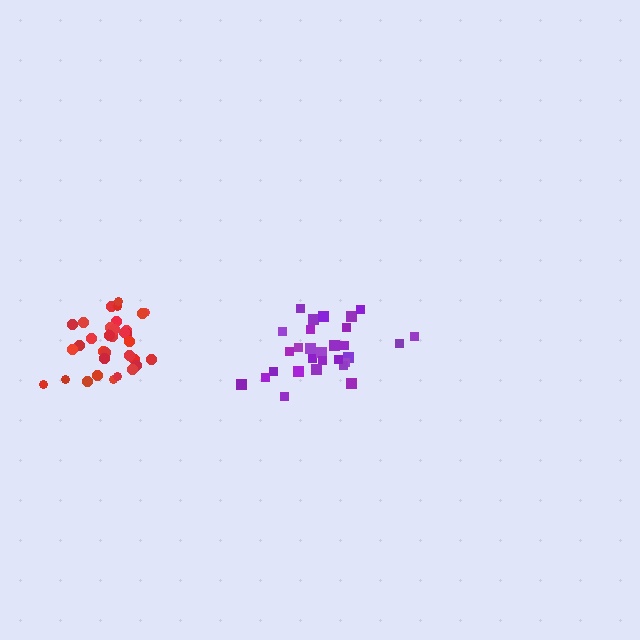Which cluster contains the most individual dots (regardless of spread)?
Red (35).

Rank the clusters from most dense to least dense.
red, purple.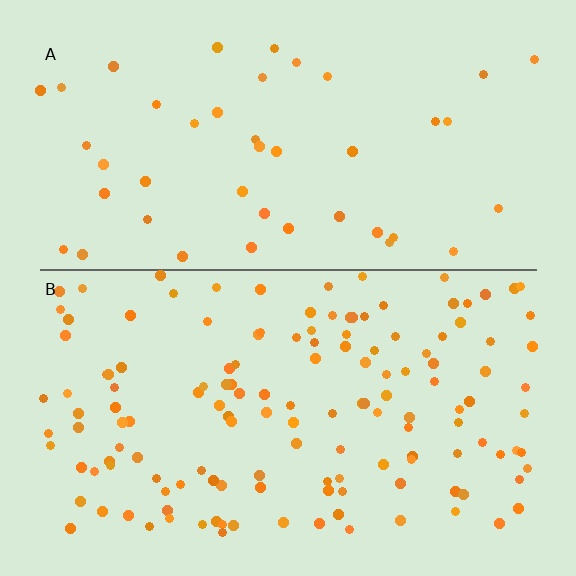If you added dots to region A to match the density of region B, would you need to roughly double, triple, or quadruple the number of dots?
Approximately triple.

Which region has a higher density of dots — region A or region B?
B (the bottom).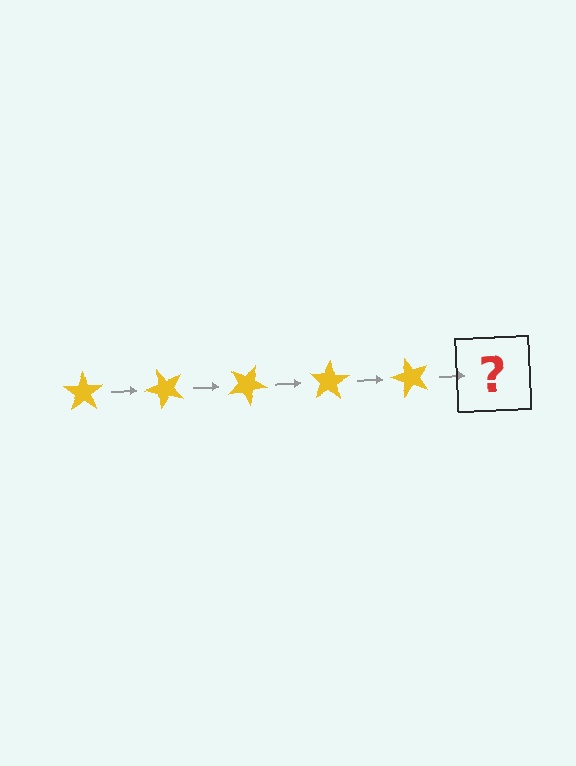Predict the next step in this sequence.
The next step is a yellow star rotated 250 degrees.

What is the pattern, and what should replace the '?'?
The pattern is that the star rotates 50 degrees each step. The '?' should be a yellow star rotated 250 degrees.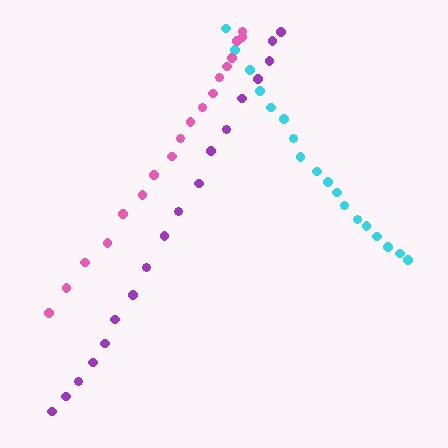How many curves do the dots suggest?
There are 3 distinct paths.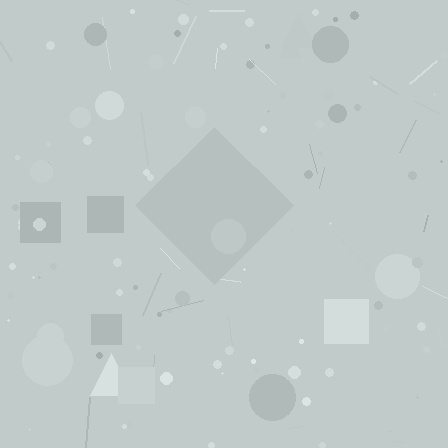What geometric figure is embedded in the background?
A diamond is embedded in the background.